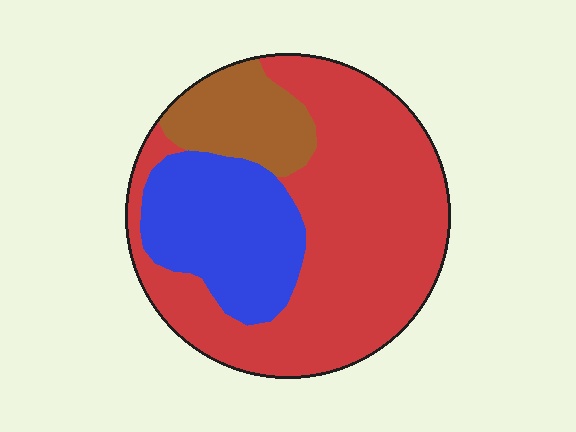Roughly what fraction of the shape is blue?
Blue covers around 25% of the shape.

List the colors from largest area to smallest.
From largest to smallest: red, blue, brown.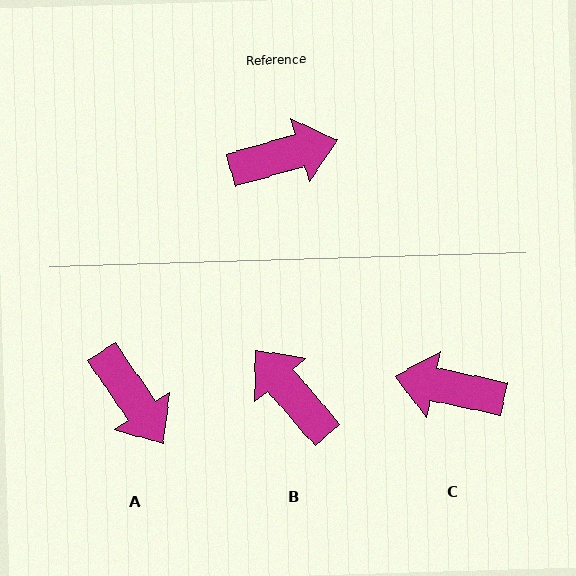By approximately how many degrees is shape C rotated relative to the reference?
Approximately 152 degrees counter-clockwise.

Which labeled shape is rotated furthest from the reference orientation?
C, about 152 degrees away.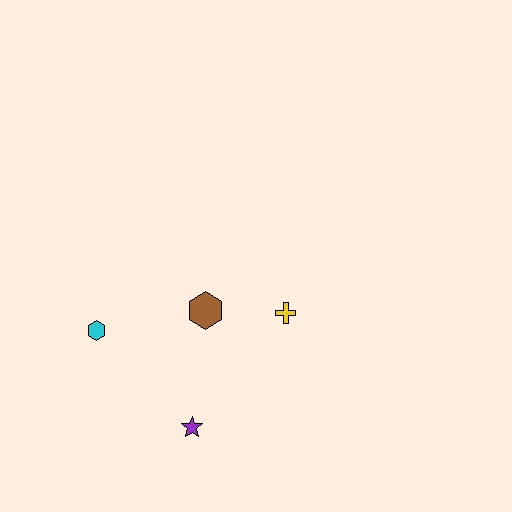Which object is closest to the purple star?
The brown hexagon is closest to the purple star.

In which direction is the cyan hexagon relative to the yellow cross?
The cyan hexagon is to the left of the yellow cross.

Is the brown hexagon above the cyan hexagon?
Yes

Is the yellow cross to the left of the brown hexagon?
No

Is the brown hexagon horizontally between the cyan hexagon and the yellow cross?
Yes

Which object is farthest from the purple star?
The yellow cross is farthest from the purple star.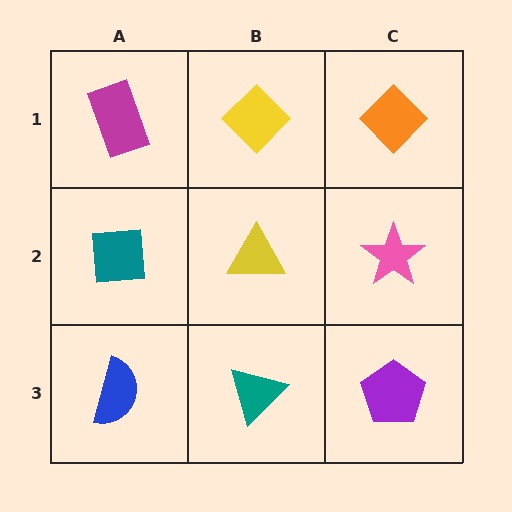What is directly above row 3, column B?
A yellow triangle.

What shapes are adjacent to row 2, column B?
A yellow diamond (row 1, column B), a teal triangle (row 3, column B), a teal square (row 2, column A), a pink star (row 2, column C).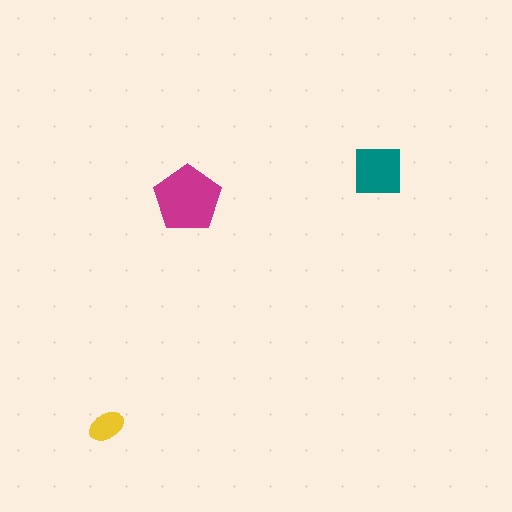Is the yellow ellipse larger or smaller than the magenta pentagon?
Smaller.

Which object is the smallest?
The yellow ellipse.